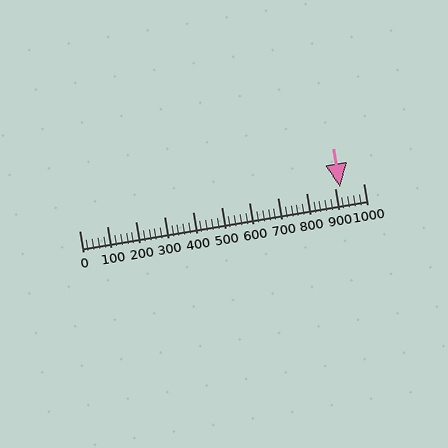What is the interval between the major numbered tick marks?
The major tick marks are spaced 100 units apart.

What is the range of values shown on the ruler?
The ruler shows values from 0 to 1000.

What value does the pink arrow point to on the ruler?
The pink arrow points to approximately 920.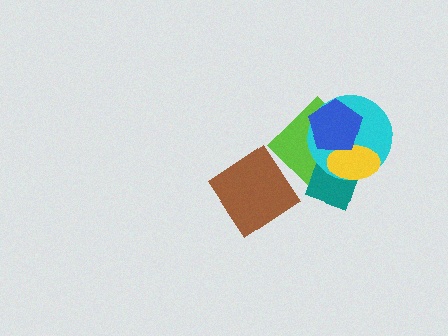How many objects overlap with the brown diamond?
1 object overlaps with the brown diamond.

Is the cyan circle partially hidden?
Yes, it is partially covered by another shape.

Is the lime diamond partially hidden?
Yes, it is partially covered by another shape.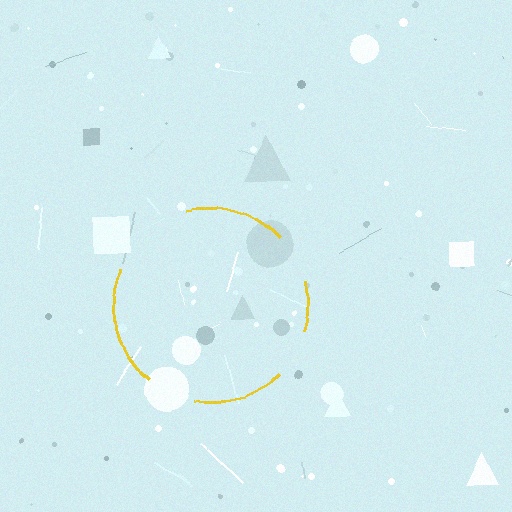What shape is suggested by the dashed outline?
The dashed outline suggests a circle.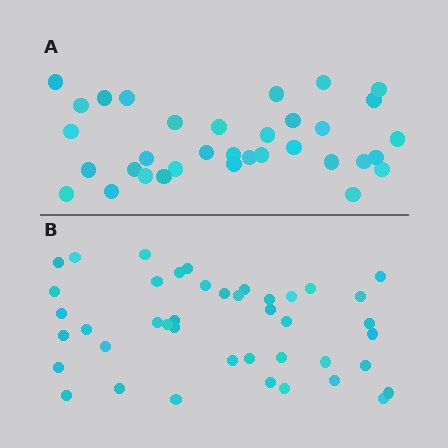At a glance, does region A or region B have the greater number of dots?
Region B (the bottom region) has more dots.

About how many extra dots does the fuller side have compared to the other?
Region B has roughly 8 or so more dots than region A.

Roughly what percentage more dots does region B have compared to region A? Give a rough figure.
About 25% more.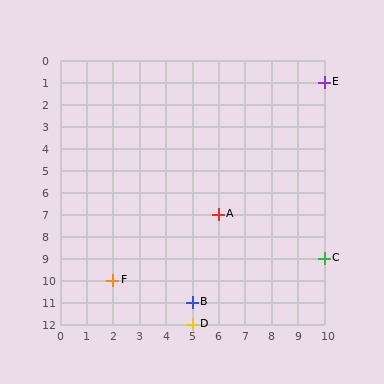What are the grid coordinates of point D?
Point D is at grid coordinates (5, 12).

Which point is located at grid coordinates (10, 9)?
Point C is at (10, 9).